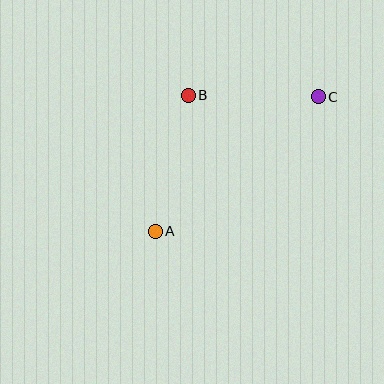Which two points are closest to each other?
Points B and C are closest to each other.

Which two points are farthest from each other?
Points A and C are farthest from each other.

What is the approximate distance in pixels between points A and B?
The distance between A and B is approximately 140 pixels.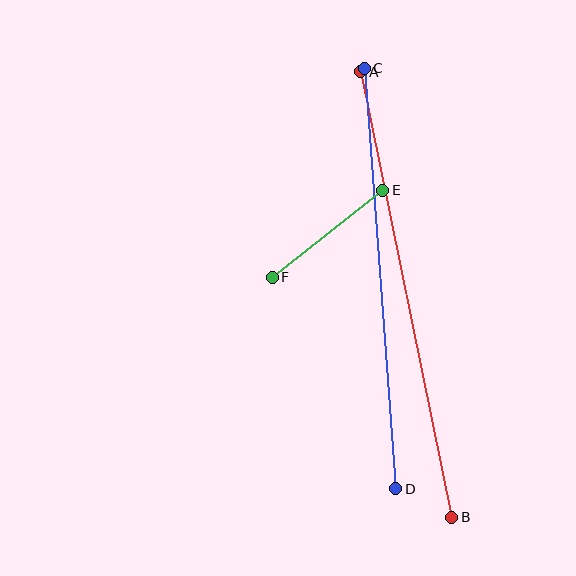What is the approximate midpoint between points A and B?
The midpoint is at approximately (406, 294) pixels.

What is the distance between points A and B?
The distance is approximately 455 pixels.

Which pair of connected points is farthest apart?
Points A and B are farthest apart.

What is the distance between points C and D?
The distance is approximately 421 pixels.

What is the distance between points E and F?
The distance is approximately 141 pixels.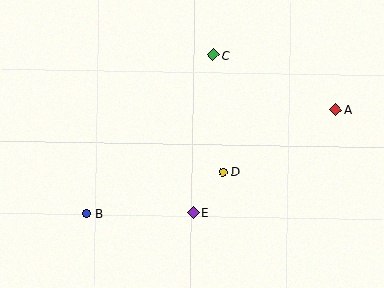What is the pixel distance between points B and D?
The distance between B and D is 143 pixels.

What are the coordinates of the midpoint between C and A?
The midpoint between C and A is at (274, 83).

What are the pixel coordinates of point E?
Point E is at (193, 213).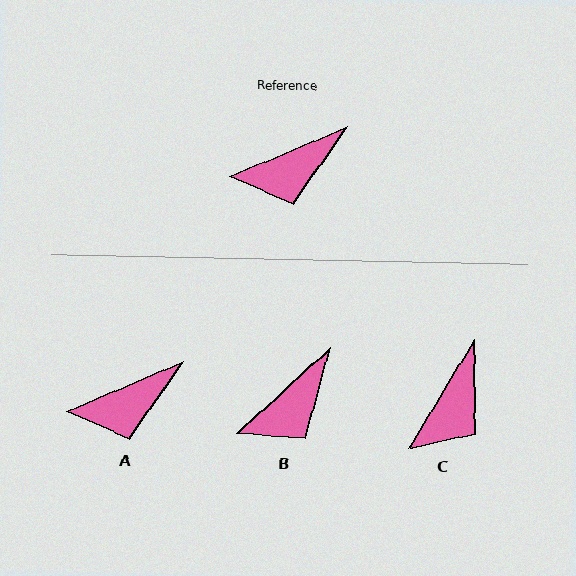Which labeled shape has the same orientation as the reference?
A.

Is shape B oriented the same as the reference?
No, it is off by about 20 degrees.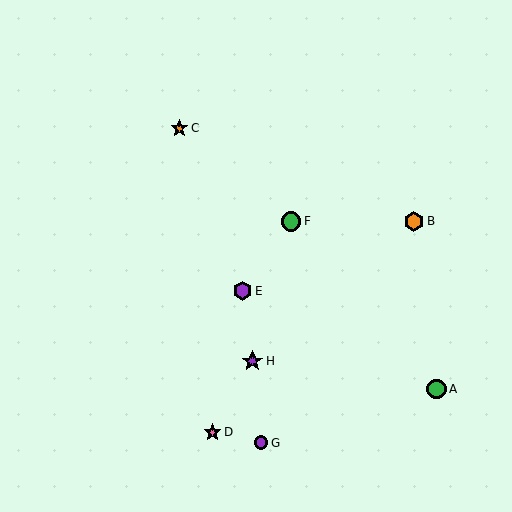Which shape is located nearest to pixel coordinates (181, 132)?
The orange star (labeled C) at (179, 128) is nearest to that location.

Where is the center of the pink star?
The center of the pink star is at (212, 432).